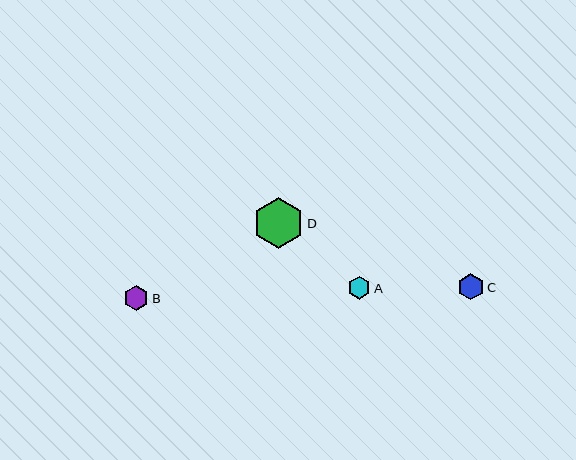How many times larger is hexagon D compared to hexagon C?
Hexagon D is approximately 1.9 times the size of hexagon C.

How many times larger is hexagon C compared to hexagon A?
Hexagon C is approximately 1.2 times the size of hexagon A.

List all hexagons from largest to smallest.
From largest to smallest: D, C, B, A.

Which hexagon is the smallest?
Hexagon A is the smallest with a size of approximately 23 pixels.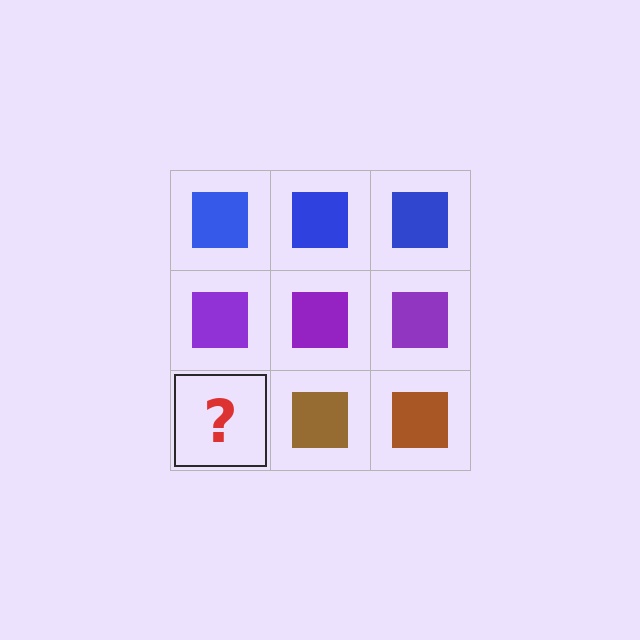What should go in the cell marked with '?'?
The missing cell should contain a brown square.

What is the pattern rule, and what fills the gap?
The rule is that each row has a consistent color. The gap should be filled with a brown square.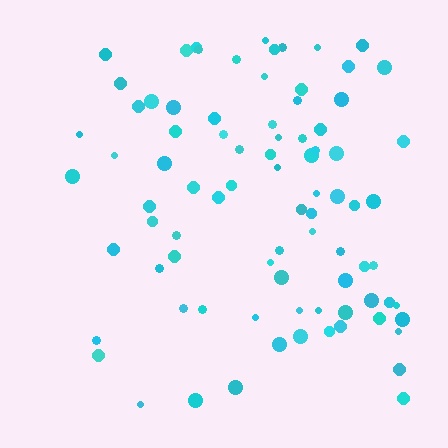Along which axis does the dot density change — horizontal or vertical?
Horizontal.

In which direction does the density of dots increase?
From left to right, with the right side densest.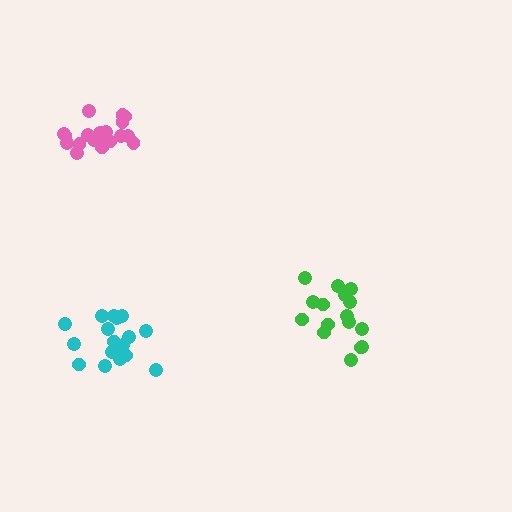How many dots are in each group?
Group 1: 19 dots, Group 2: 16 dots, Group 3: 19 dots (54 total).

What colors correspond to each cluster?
The clusters are colored: cyan, green, pink.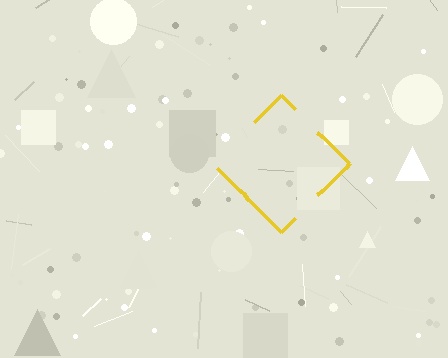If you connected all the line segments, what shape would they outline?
They would outline a diamond.